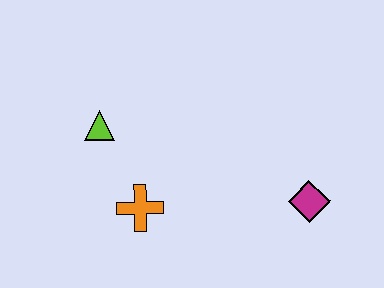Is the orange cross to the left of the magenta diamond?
Yes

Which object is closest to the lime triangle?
The orange cross is closest to the lime triangle.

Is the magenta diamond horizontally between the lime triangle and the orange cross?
No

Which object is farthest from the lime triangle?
The magenta diamond is farthest from the lime triangle.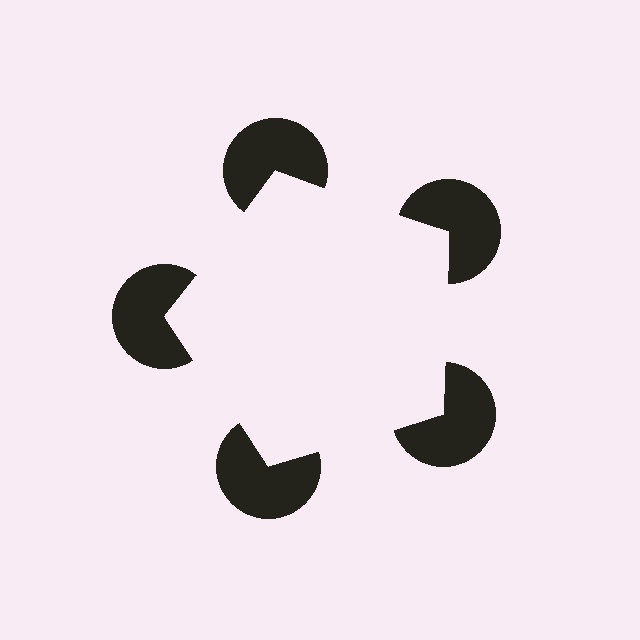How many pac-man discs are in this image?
There are 5 — one at each vertex of the illusory pentagon.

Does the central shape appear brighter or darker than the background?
It typically appears slightly brighter than the background, even though no actual brightness change is drawn.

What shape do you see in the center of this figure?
An illusory pentagon — its edges are inferred from the aligned wedge cuts in the pac-man discs, not physically drawn.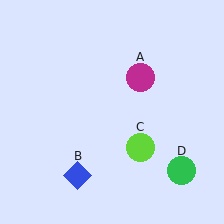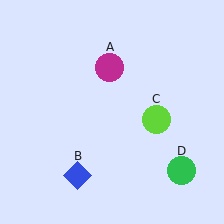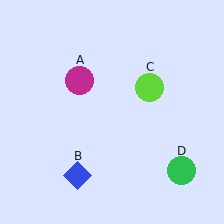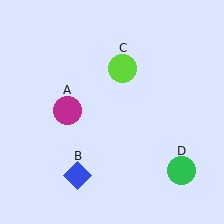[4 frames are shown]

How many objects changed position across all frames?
2 objects changed position: magenta circle (object A), lime circle (object C).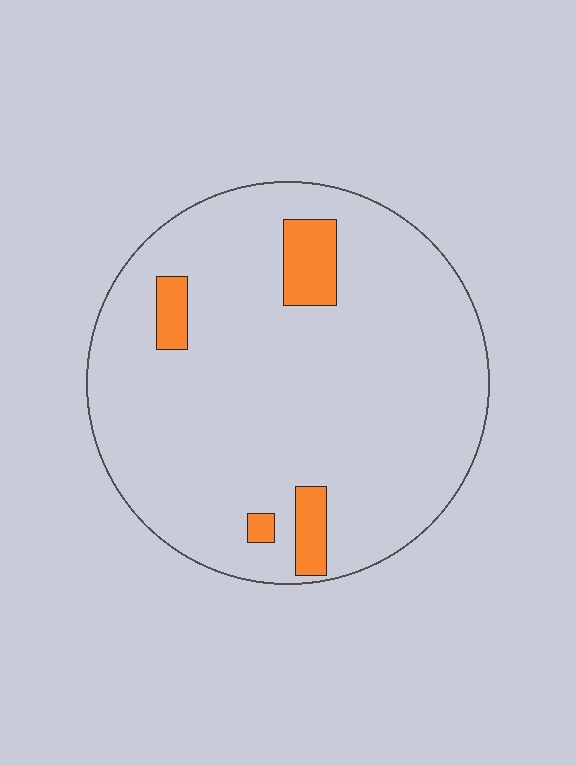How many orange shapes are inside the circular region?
4.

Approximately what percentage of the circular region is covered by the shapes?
Approximately 10%.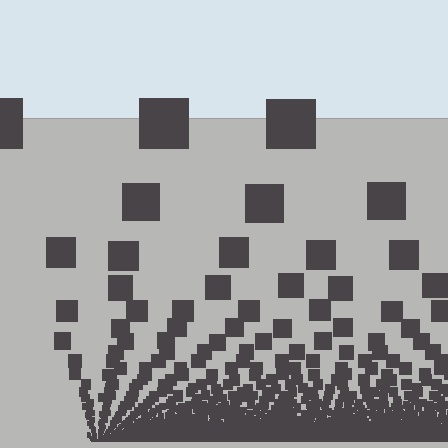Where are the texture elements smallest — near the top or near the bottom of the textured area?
Near the bottom.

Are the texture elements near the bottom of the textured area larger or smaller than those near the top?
Smaller. The gradient is inverted — elements near the bottom are smaller and denser.